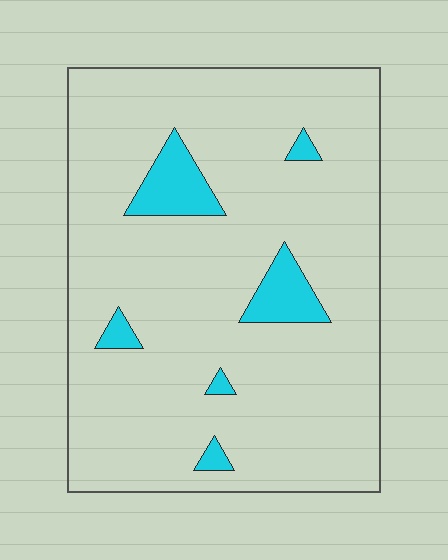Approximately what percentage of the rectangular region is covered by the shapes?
Approximately 10%.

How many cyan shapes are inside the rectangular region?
6.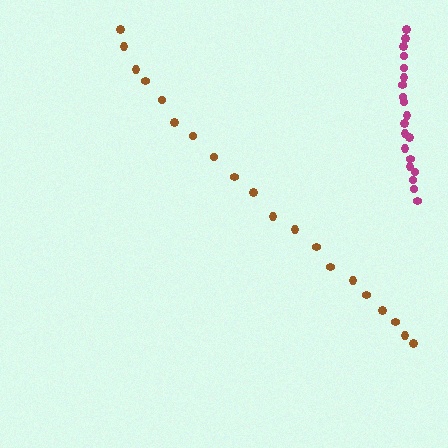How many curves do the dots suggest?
There are 2 distinct paths.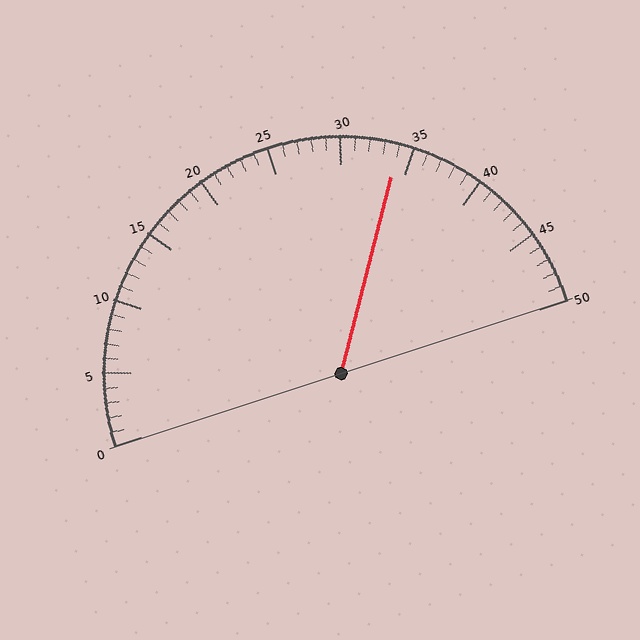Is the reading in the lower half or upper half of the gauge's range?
The reading is in the upper half of the range (0 to 50).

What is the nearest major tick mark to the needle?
The nearest major tick mark is 35.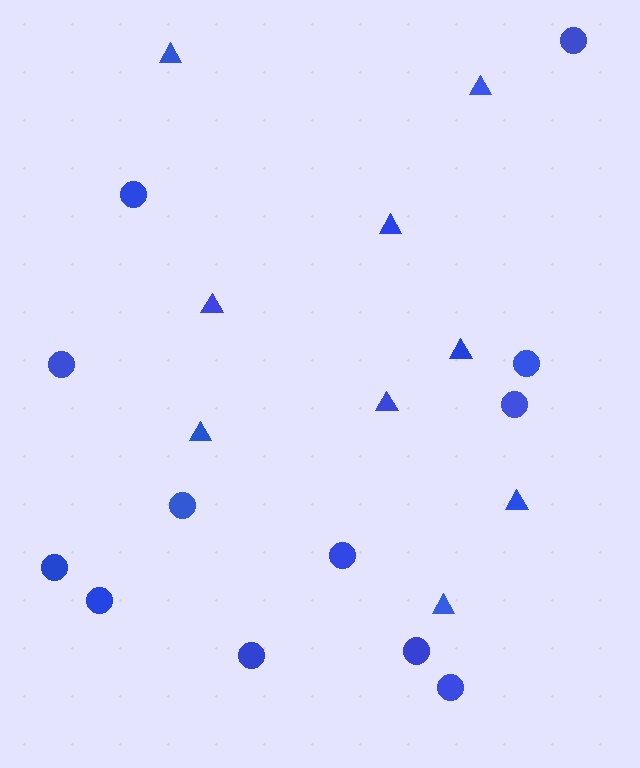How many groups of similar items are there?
There are 2 groups: one group of triangles (9) and one group of circles (12).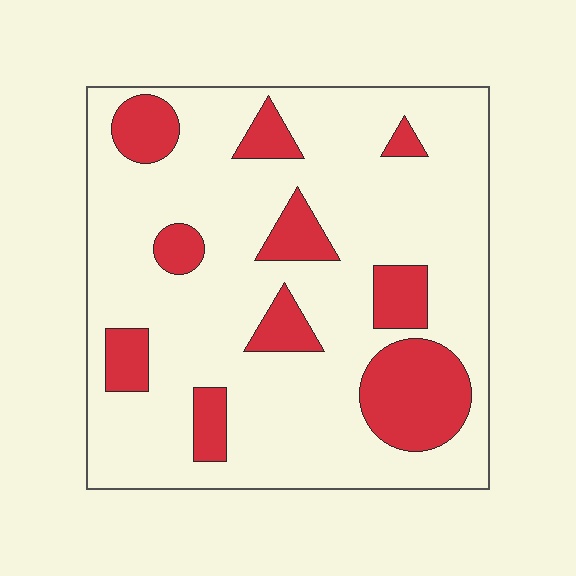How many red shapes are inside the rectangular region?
10.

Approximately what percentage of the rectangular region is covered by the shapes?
Approximately 20%.